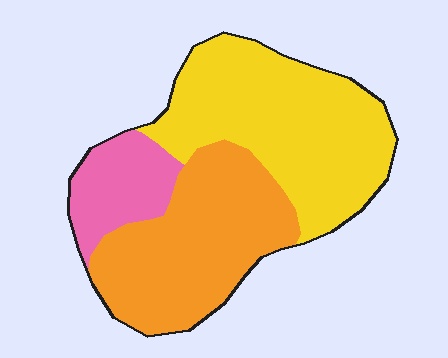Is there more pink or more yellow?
Yellow.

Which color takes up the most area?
Yellow, at roughly 45%.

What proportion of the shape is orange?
Orange covers roughly 40% of the shape.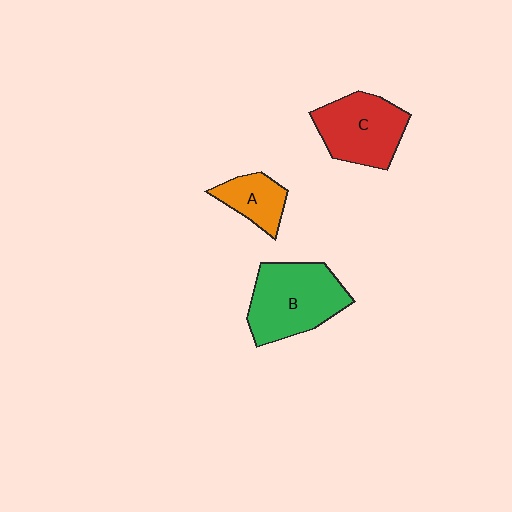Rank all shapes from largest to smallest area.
From largest to smallest: B (green), C (red), A (orange).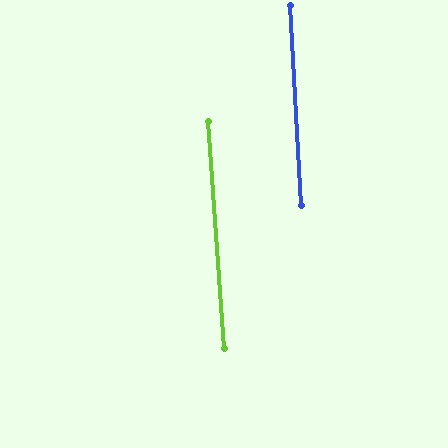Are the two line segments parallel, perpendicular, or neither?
Parallel — their directions differ by only 0.9°.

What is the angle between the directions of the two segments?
Approximately 1 degree.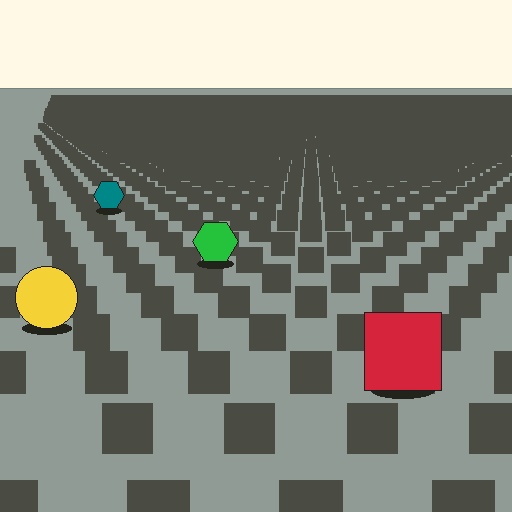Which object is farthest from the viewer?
The teal hexagon is farthest from the viewer. It appears smaller and the ground texture around it is denser.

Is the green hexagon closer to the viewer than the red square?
No. The red square is closer — you can tell from the texture gradient: the ground texture is coarser near it.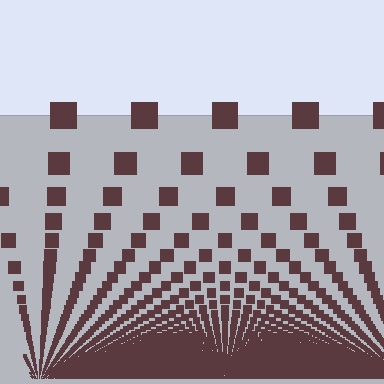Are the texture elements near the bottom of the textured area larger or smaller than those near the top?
Smaller. The gradient is inverted — elements near the bottom are smaller and denser.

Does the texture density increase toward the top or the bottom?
Density increases toward the bottom.